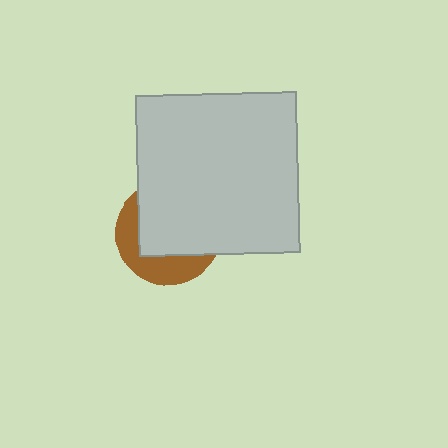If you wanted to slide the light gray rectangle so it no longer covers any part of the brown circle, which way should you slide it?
Slide it toward the upper-right — that is the most direct way to separate the two shapes.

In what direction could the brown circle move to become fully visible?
The brown circle could move toward the lower-left. That would shift it out from behind the light gray rectangle entirely.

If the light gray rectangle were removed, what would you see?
You would see the complete brown circle.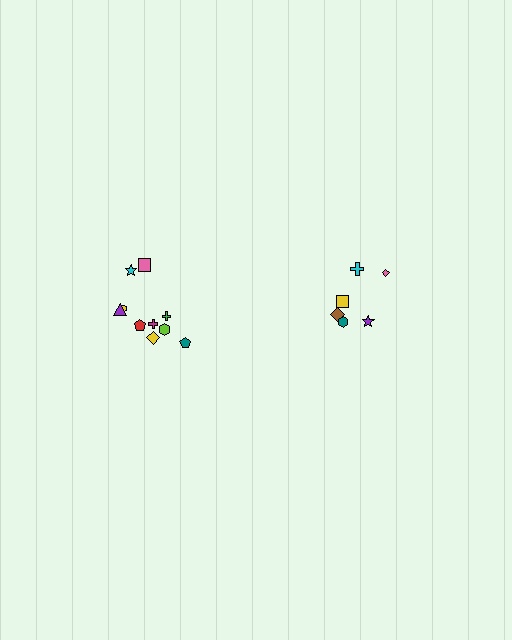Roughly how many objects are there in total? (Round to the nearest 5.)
Roughly 15 objects in total.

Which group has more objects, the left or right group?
The left group.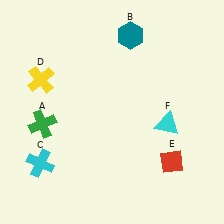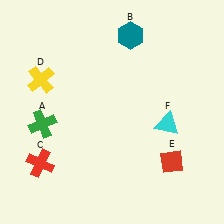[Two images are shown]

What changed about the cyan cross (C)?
In Image 1, C is cyan. In Image 2, it changed to red.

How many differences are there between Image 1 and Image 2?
There is 1 difference between the two images.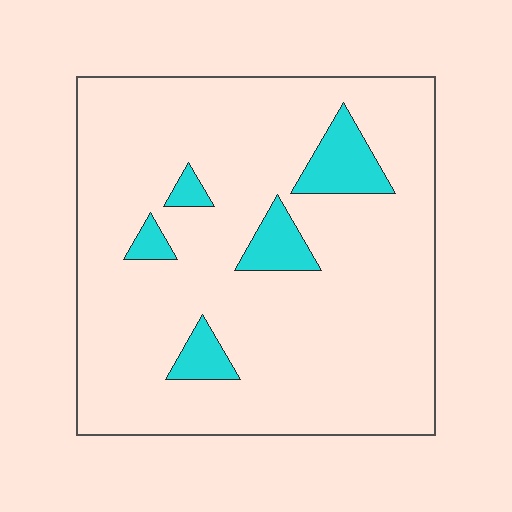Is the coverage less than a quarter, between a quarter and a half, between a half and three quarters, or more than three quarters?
Less than a quarter.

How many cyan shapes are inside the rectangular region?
5.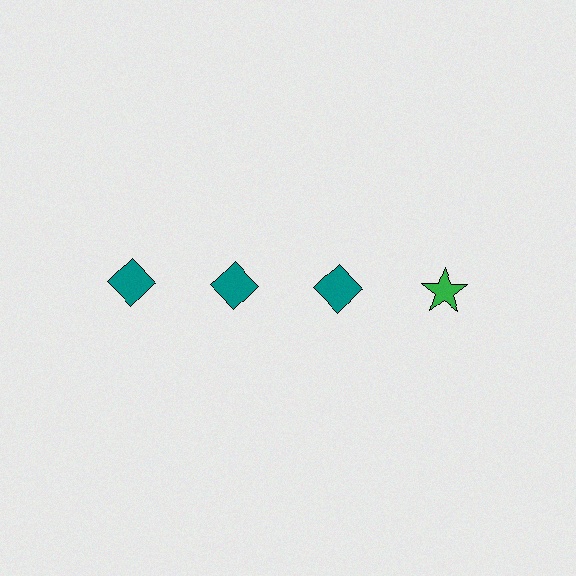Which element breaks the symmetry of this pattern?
The green star in the top row, second from right column breaks the symmetry. All other shapes are teal diamonds.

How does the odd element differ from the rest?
It differs in both color (green instead of teal) and shape (star instead of diamond).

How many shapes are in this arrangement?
There are 4 shapes arranged in a grid pattern.